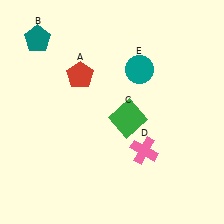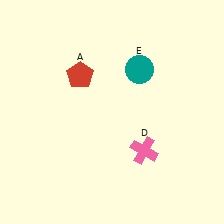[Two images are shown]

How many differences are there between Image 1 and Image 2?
There are 2 differences between the two images.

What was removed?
The green square (C), the teal pentagon (B) were removed in Image 2.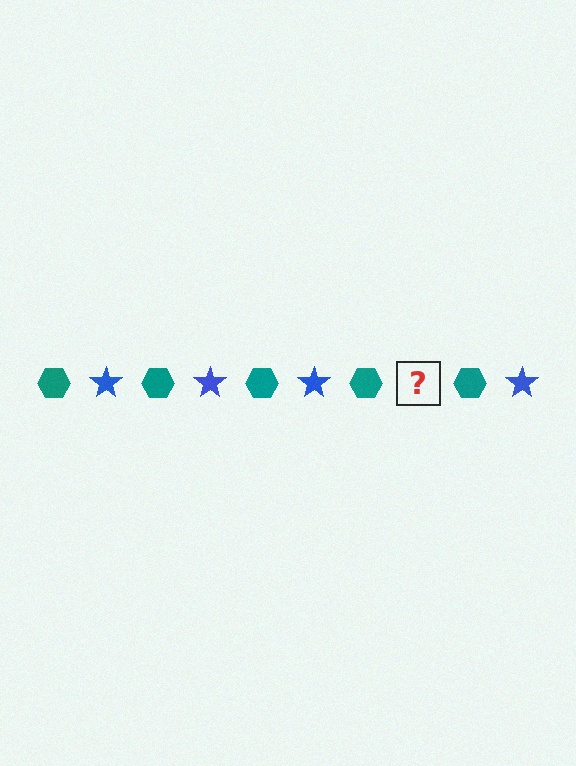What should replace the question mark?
The question mark should be replaced with a blue star.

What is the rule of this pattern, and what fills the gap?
The rule is that the pattern alternates between teal hexagon and blue star. The gap should be filled with a blue star.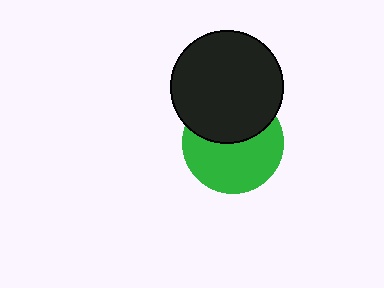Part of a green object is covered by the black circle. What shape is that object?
It is a circle.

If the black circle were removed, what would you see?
You would see the complete green circle.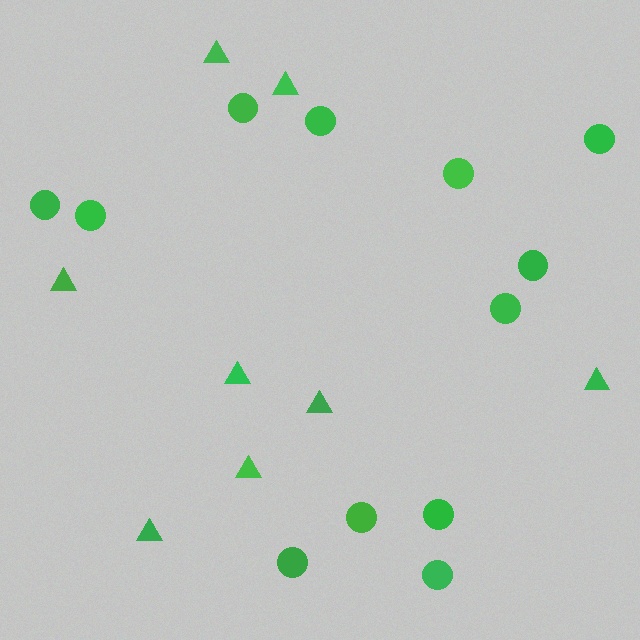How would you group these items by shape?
There are 2 groups: one group of circles (12) and one group of triangles (8).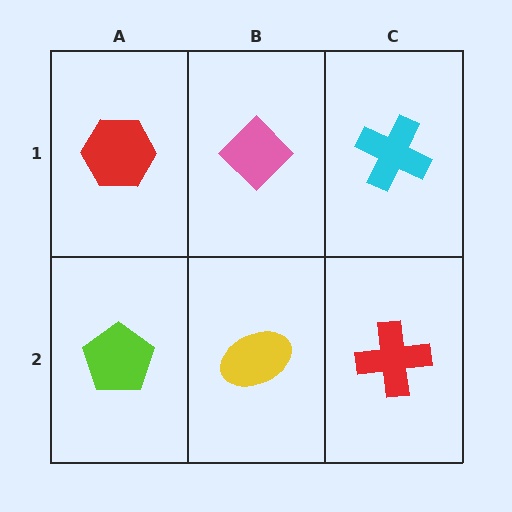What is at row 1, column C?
A cyan cross.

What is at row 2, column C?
A red cross.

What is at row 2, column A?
A lime pentagon.